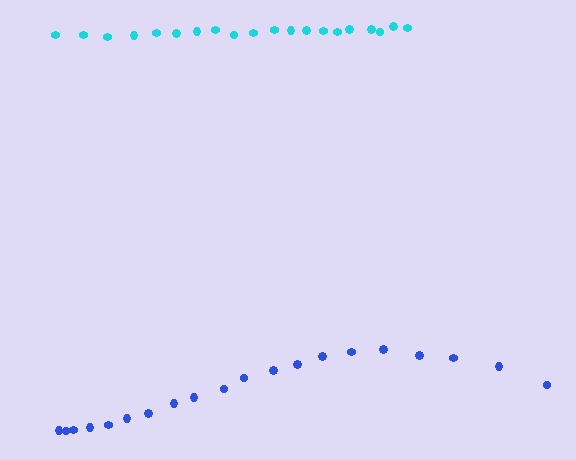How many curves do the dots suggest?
There are 2 distinct paths.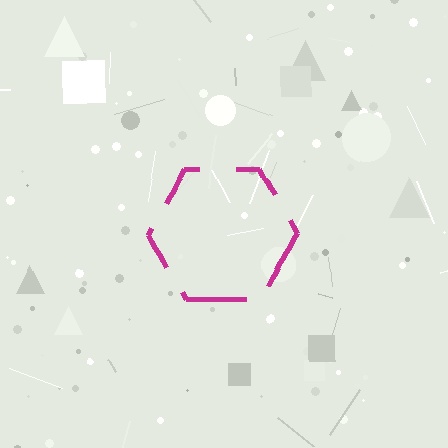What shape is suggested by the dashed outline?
The dashed outline suggests a hexagon.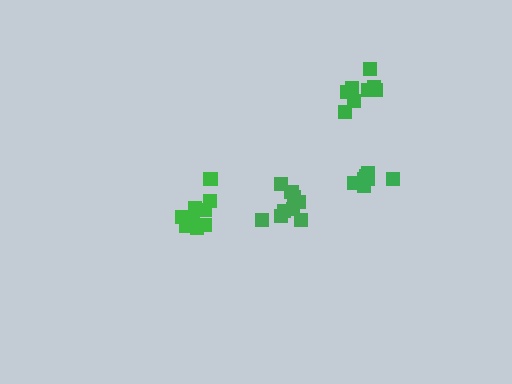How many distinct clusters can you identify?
There are 4 distinct clusters.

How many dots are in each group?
Group 1: 8 dots, Group 2: 10 dots, Group 3: 7 dots, Group 4: 10 dots (35 total).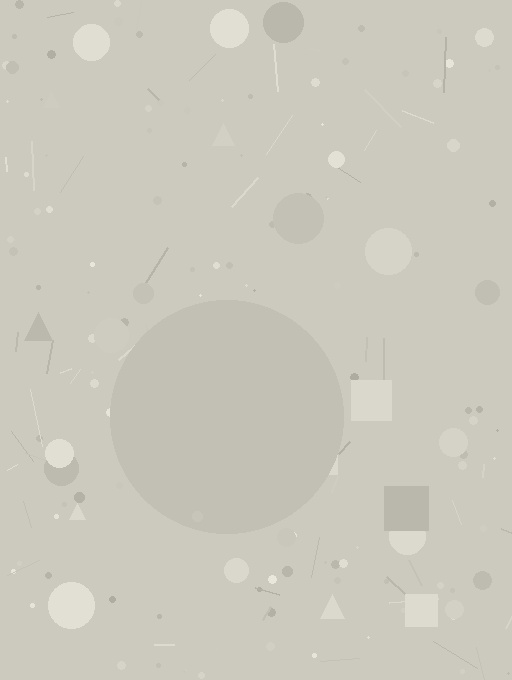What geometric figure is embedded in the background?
A circle is embedded in the background.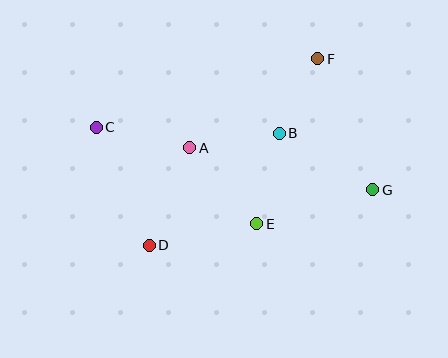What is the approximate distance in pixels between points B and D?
The distance between B and D is approximately 172 pixels.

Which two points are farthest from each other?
Points C and G are farthest from each other.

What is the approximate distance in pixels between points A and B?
The distance between A and B is approximately 91 pixels.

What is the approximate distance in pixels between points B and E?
The distance between B and E is approximately 94 pixels.